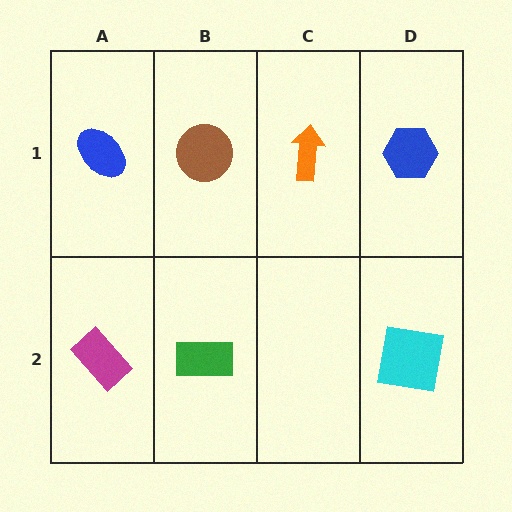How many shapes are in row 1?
4 shapes.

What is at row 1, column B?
A brown circle.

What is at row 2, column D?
A cyan square.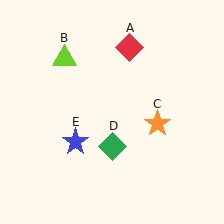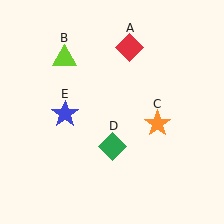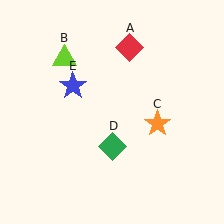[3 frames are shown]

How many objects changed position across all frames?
1 object changed position: blue star (object E).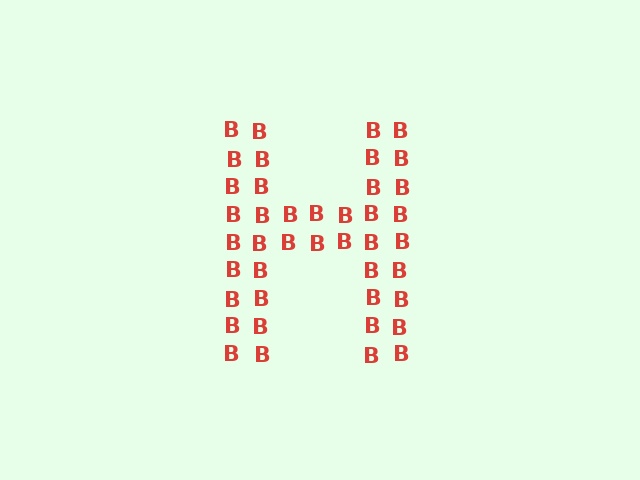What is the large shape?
The large shape is the letter H.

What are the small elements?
The small elements are letter B's.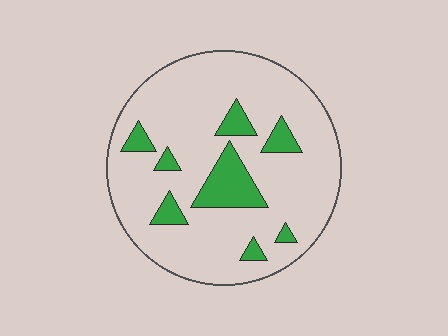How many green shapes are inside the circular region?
8.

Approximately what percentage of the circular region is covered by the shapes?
Approximately 15%.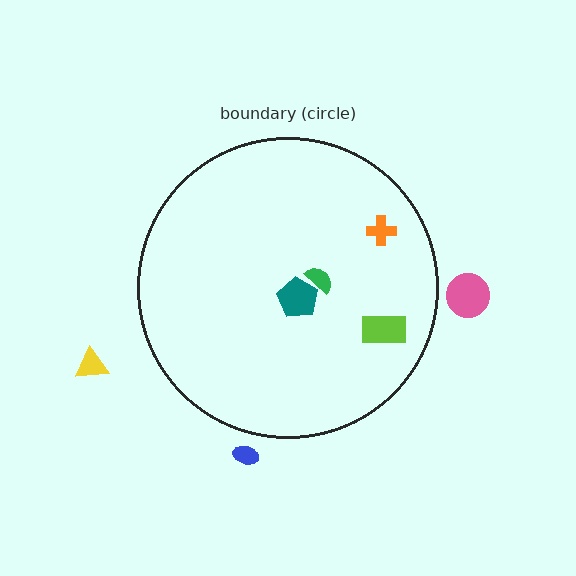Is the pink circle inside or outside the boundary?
Outside.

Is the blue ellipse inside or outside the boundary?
Outside.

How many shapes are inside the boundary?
4 inside, 3 outside.